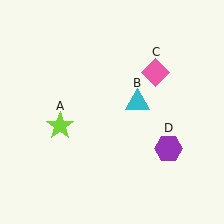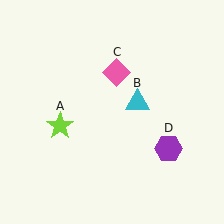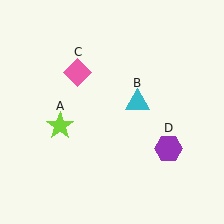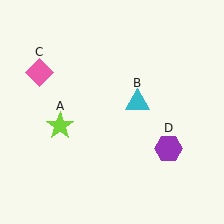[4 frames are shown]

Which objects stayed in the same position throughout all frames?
Lime star (object A) and cyan triangle (object B) and purple hexagon (object D) remained stationary.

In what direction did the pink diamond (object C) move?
The pink diamond (object C) moved left.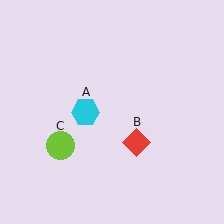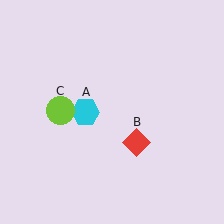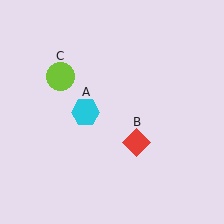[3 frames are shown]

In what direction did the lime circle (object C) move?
The lime circle (object C) moved up.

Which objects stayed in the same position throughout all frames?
Cyan hexagon (object A) and red diamond (object B) remained stationary.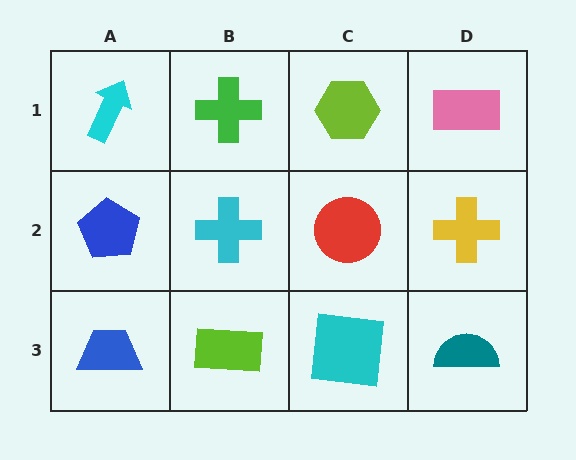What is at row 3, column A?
A blue trapezoid.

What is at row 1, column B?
A green cross.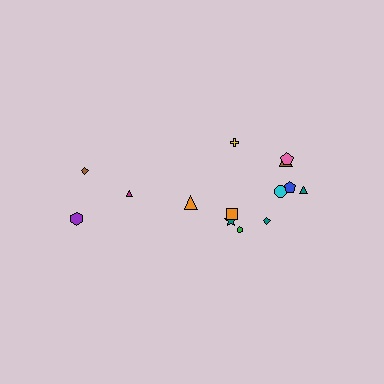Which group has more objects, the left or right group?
The right group.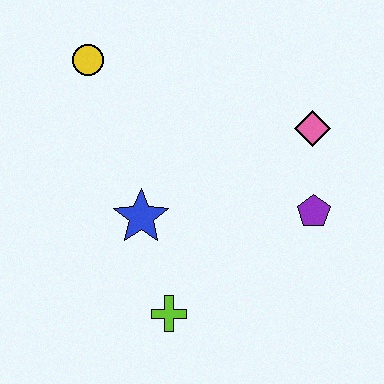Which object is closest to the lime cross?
The blue star is closest to the lime cross.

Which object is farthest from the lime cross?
The yellow circle is farthest from the lime cross.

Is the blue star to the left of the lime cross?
Yes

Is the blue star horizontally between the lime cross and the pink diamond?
No